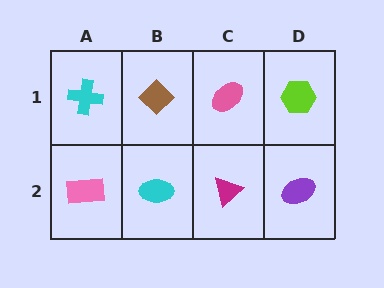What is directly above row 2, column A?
A cyan cross.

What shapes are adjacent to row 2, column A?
A cyan cross (row 1, column A), a cyan ellipse (row 2, column B).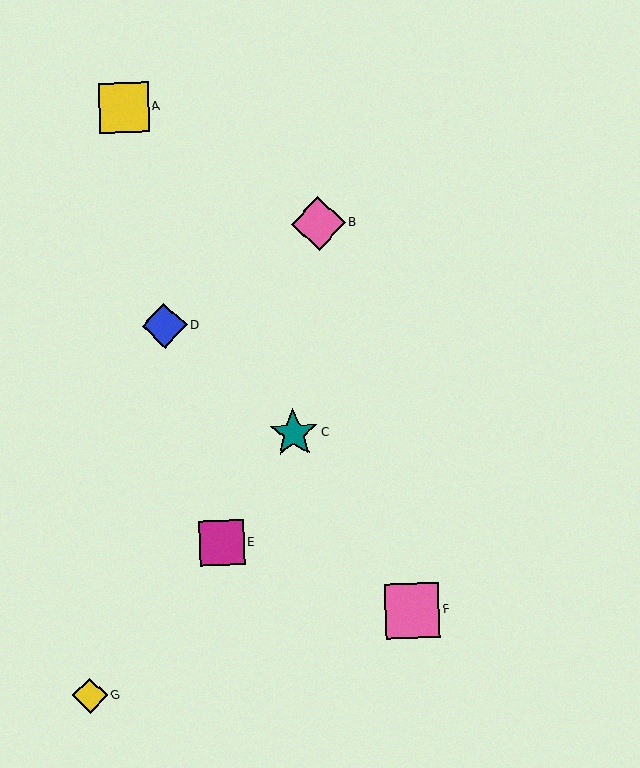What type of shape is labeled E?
Shape E is a magenta square.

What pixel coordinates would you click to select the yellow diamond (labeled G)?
Click at (90, 696) to select the yellow diamond G.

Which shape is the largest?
The pink square (labeled F) is the largest.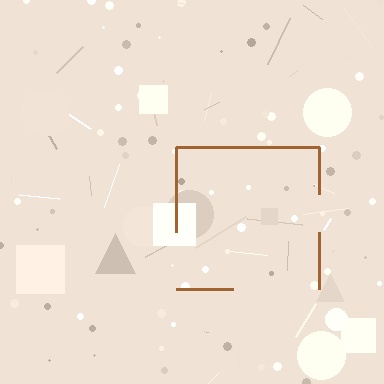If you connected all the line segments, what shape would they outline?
They would outline a square.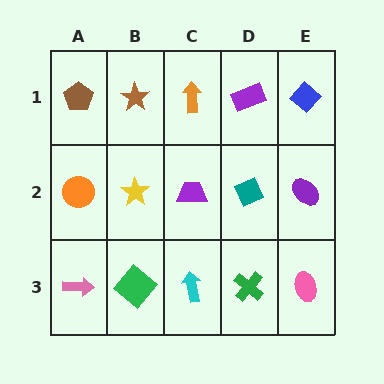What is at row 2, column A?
An orange circle.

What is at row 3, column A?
A pink arrow.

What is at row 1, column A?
A brown pentagon.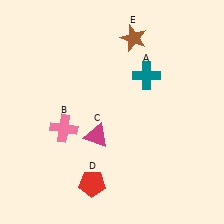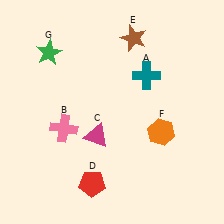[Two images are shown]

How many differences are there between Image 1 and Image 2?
There are 2 differences between the two images.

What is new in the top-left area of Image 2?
A green star (G) was added in the top-left area of Image 2.